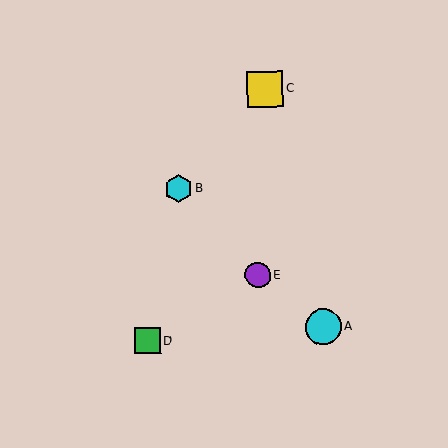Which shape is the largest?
The yellow square (labeled C) is the largest.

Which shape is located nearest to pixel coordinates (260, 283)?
The purple circle (labeled E) at (258, 275) is nearest to that location.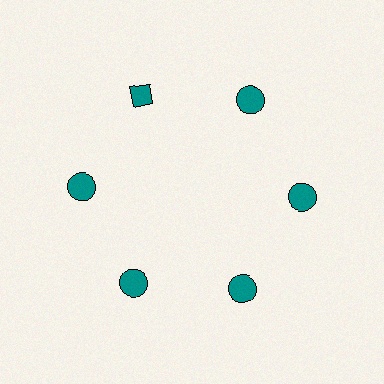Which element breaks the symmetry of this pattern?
The teal diamond at roughly the 11 o'clock position breaks the symmetry. All other shapes are teal circles.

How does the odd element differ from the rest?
It has a different shape: diamond instead of circle.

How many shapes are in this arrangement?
There are 6 shapes arranged in a ring pattern.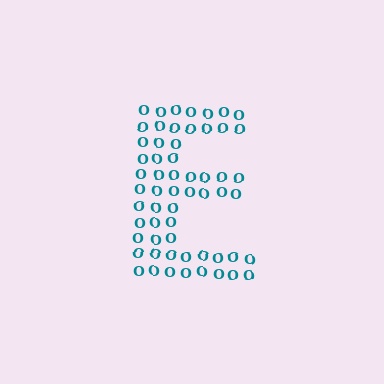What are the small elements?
The small elements are letter O's.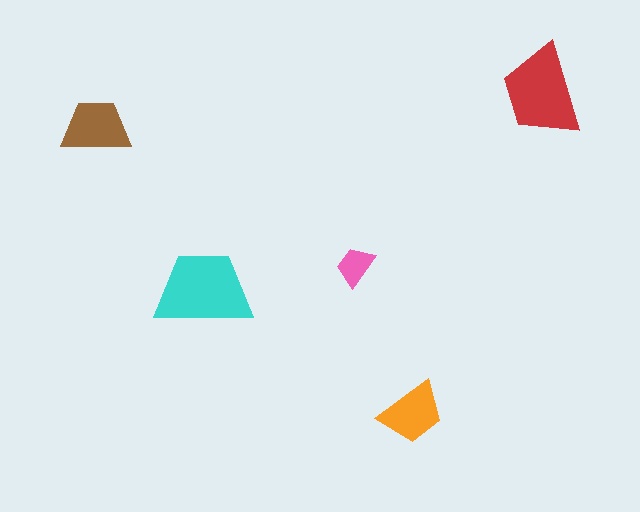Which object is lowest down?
The orange trapezoid is bottommost.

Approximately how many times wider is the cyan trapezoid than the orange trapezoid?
About 1.5 times wider.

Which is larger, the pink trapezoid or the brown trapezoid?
The brown one.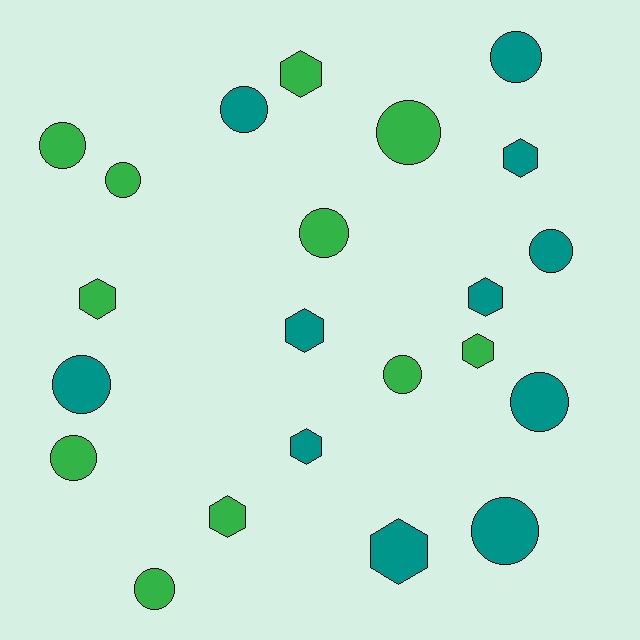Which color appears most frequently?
Green, with 11 objects.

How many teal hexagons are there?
There are 5 teal hexagons.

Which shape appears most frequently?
Circle, with 13 objects.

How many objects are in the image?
There are 22 objects.